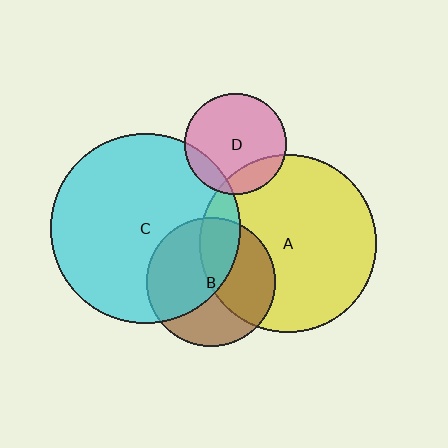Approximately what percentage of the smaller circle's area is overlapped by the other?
Approximately 20%.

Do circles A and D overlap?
Yes.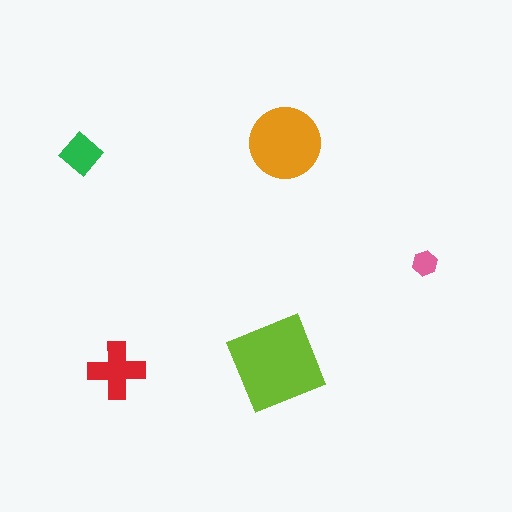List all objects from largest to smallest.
The lime diamond, the orange circle, the red cross, the green diamond, the pink hexagon.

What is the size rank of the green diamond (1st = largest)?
4th.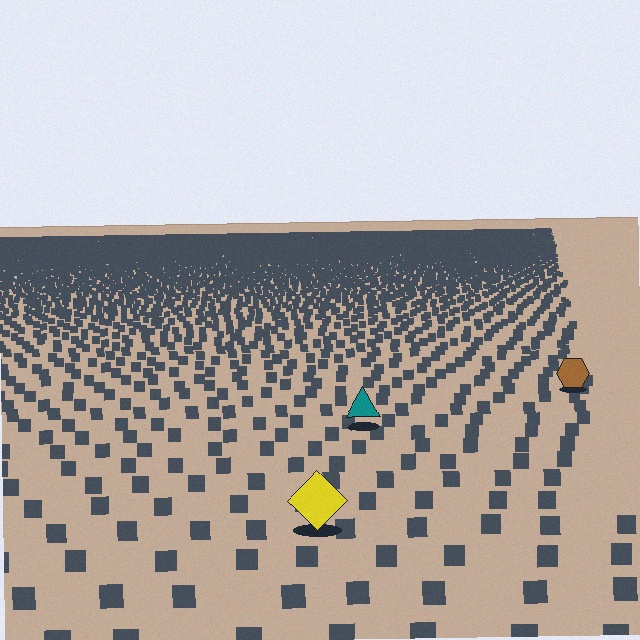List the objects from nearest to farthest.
From nearest to farthest: the yellow diamond, the teal triangle, the brown hexagon.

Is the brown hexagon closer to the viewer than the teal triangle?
No. The teal triangle is closer — you can tell from the texture gradient: the ground texture is coarser near it.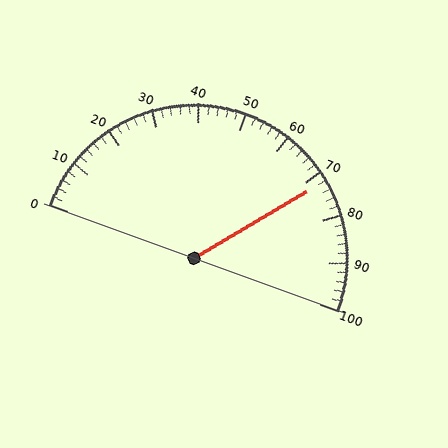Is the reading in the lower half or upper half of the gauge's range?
The reading is in the upper half of the range (0 to 100).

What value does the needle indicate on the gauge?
The needle indicates approximately 72.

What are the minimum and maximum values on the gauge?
The gauge ranges from 0 to 100.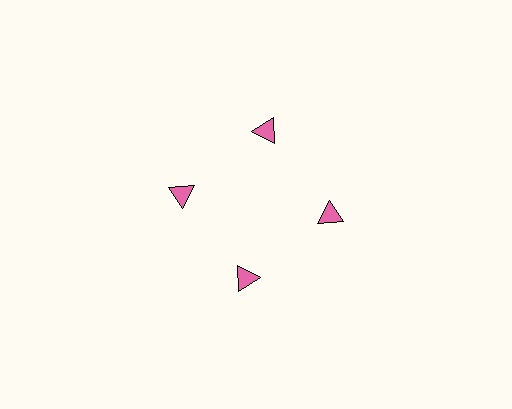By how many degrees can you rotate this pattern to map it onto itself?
The pattern maps onto itself every 90 degrees of rotation.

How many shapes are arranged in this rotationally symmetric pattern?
There are 4 shapes, arranged in 4 groups of 1.